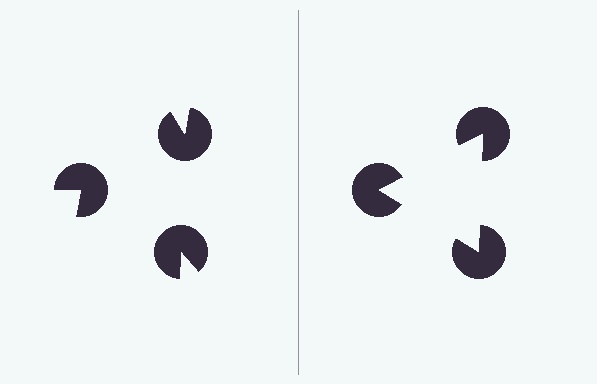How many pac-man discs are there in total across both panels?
6 — 3 on each side.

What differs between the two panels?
The pac-man discs are positioned identically on both sides; only the wedge orientations differ. On the right they align to a triangle; on the left they are misaligned.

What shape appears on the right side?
An illusory triangle.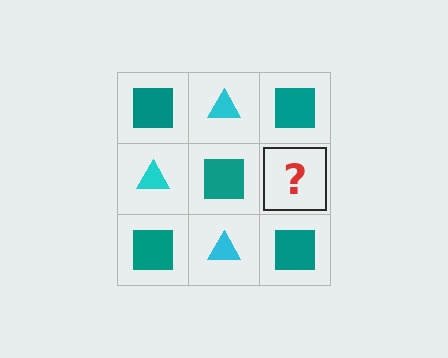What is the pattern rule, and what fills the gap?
The rule is that it alternates teal square and cyan triangle in a checkerboard pattern. The gap should be filled with a cyan triangle.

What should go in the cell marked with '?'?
The missing cell should contain a cyan triangle.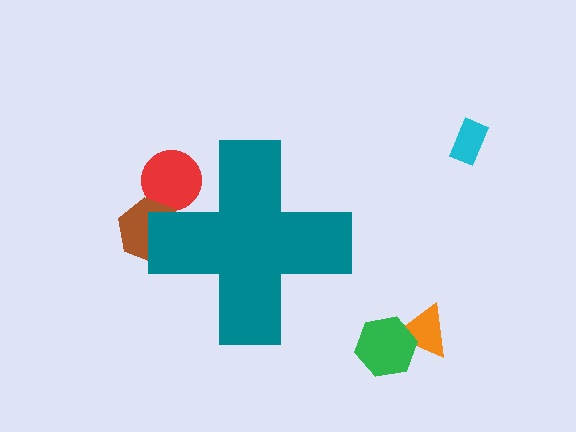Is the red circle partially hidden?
Yes, the red circle is partially hidden behind the teal cross.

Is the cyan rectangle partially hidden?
No, the cyan rectangle is fully visible.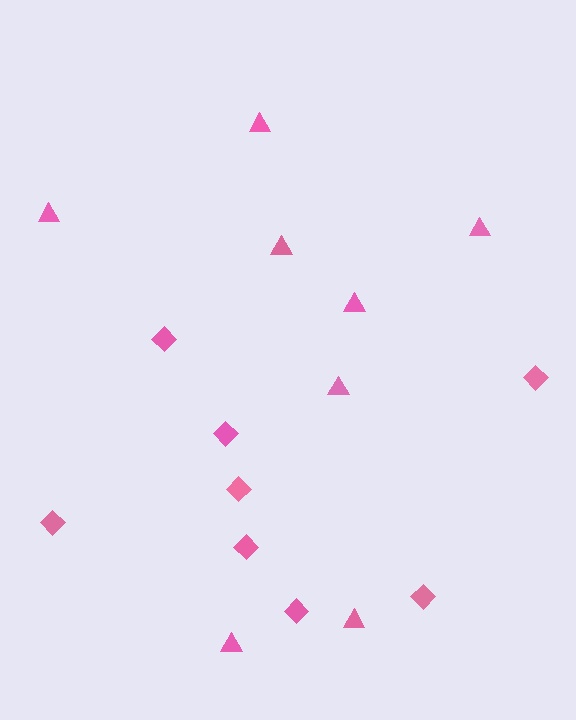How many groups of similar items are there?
There are 2 groups: one group of diamonds (8) and one group of triangles (8).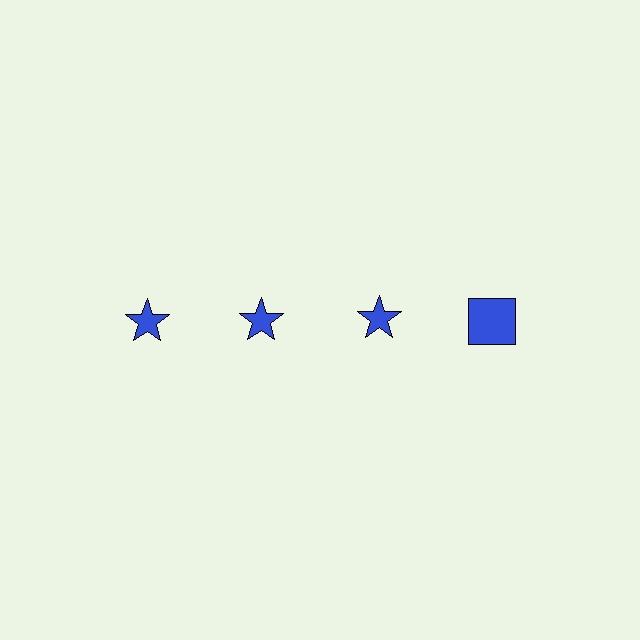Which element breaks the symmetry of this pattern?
The blue square in the top row, second from right column breaks the symmetry. All other shapes are blue stars.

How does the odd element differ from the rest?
It has a different shape: square instead of star.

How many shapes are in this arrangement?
There are 4 shapes arranged in a grid pattern.